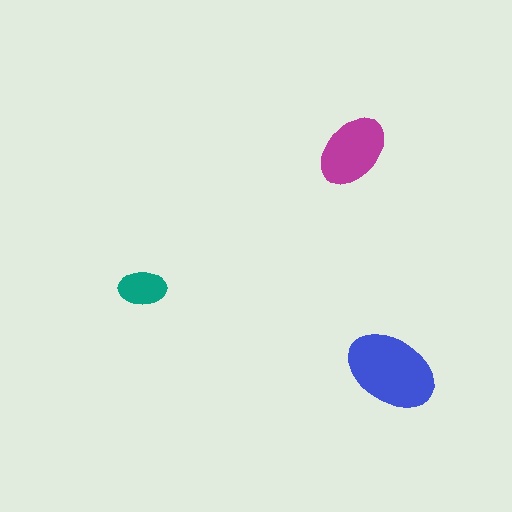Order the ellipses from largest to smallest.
the blue one, the magenta one, the teal one.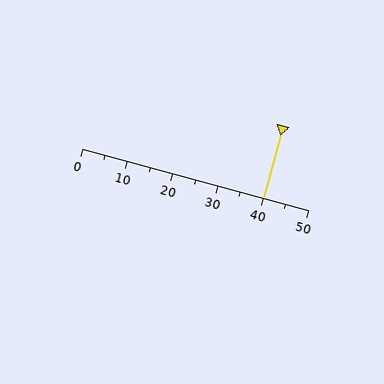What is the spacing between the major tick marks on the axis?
The major ticks are spaced 10 apart.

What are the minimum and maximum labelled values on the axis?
The axis runs from 0 to 50.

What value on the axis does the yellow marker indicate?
The marker indicates approximately 40.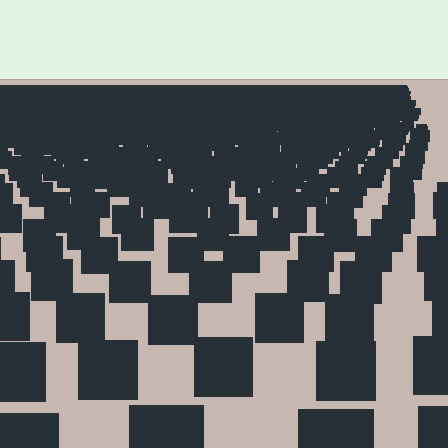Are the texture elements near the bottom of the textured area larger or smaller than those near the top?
Larger. Near the bottom, elements are closer to the viewer and appear at a bigger on-screen size.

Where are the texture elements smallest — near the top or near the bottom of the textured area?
Near the top.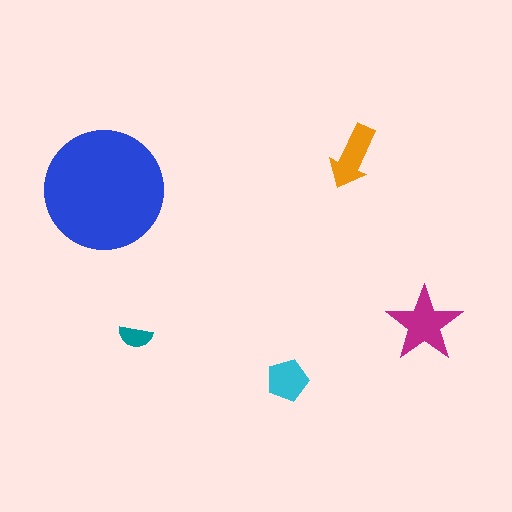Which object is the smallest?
The teal semicircle.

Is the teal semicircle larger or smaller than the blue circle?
Smaller.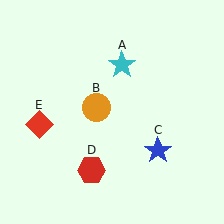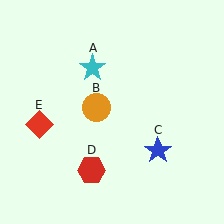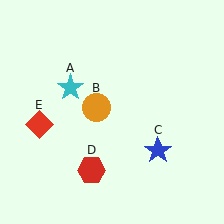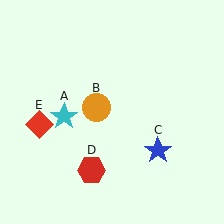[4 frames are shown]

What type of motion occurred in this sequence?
The cyan star (object A) rotated counterclockwise around the center of the scene.